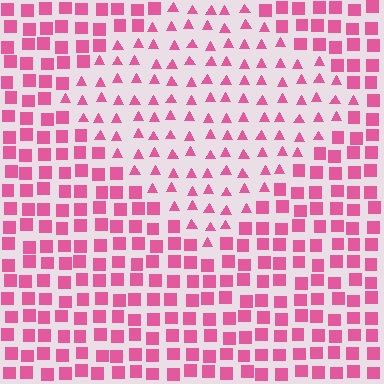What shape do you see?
I see a diamond.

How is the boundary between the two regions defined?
The boundary is defined by a change in element shape: triangles inside vs. squares outside. All elements share the same color and spacing.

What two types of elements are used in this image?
The image uses triangles inside the diamond region and squares outside it.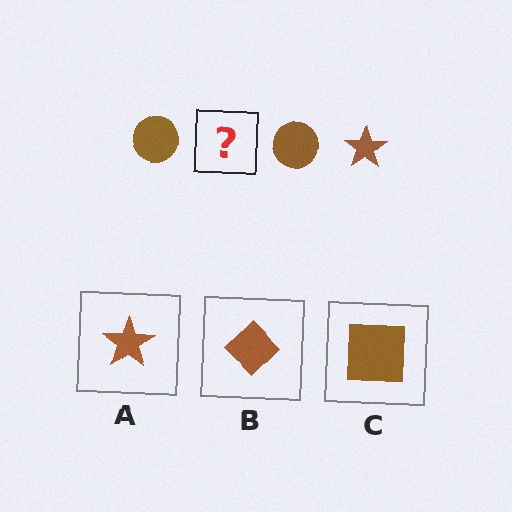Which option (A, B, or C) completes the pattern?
A.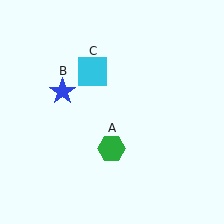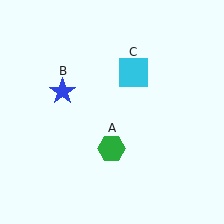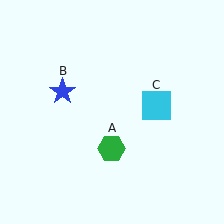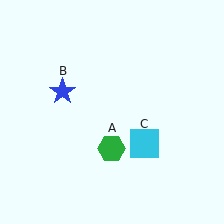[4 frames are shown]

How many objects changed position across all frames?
1 object changed position: cyan square (object C).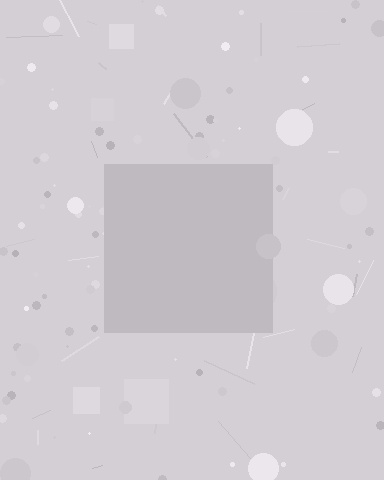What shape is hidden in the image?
A square is hidden in the image.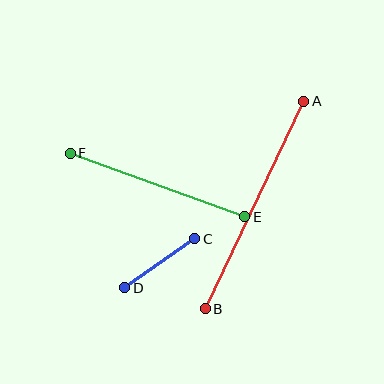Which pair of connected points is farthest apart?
Points A and B are farthest apart.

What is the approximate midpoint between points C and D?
The midpoint is at approximately (160, 263) pixels.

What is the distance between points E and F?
The distance is approximately 185 pixels.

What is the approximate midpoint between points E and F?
The midpoint is at approximately (158, 185) pixels.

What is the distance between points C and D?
The distance is approximately 85 pixels.